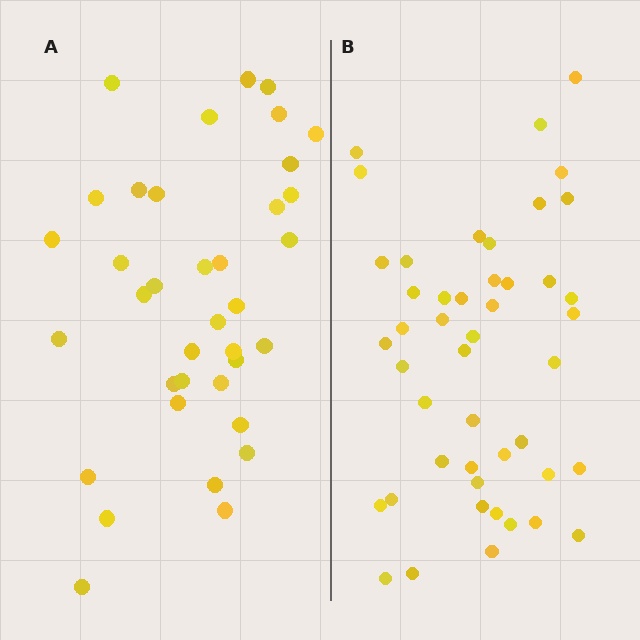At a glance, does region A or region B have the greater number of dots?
Region B (the right region) has more dots.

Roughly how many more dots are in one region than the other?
Region B has roughly 8 or so more dots than region A.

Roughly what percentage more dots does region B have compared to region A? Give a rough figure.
About 25% more.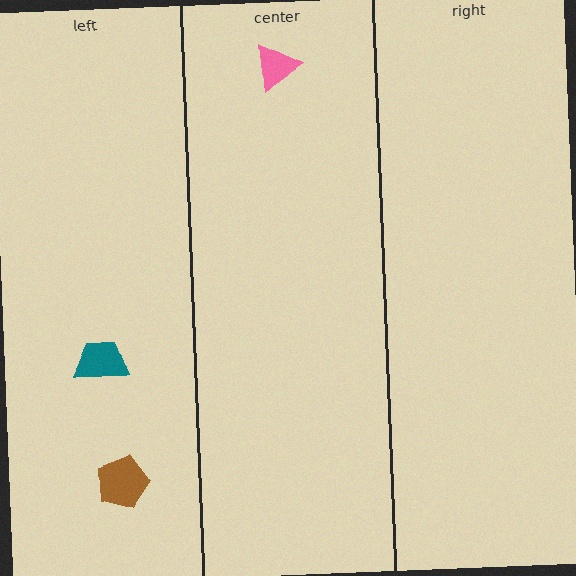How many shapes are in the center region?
1.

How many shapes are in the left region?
2.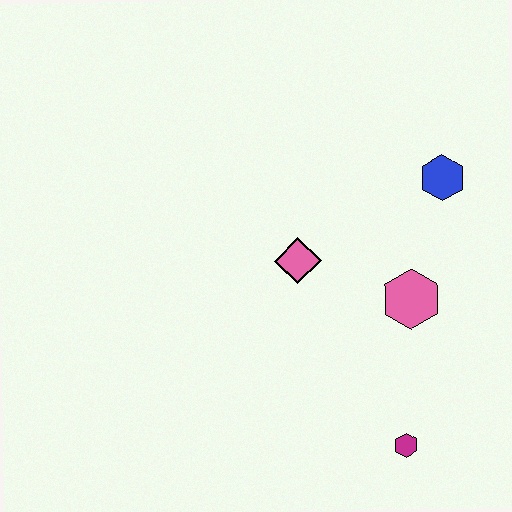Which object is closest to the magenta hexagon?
The pink hexagon is closest to the magenta hexagon.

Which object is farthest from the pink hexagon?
The magenta hexagon is farthest from the pink hexagon.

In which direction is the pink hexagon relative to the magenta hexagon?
The pink hexagon is above the magenta hexagon.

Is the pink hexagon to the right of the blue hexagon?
No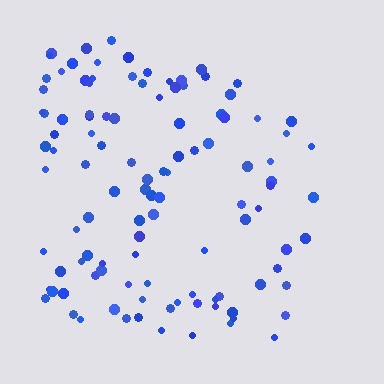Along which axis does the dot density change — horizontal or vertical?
Horizontal.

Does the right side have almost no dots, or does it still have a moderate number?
Still a moderate number, just noticeably fewer than the left.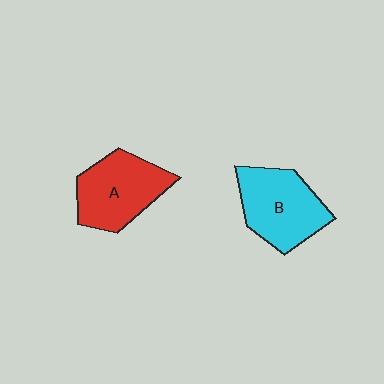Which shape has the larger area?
Shape B (cyan).